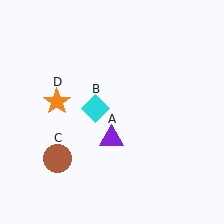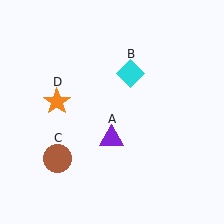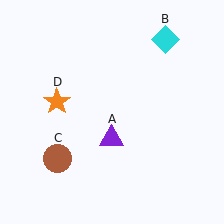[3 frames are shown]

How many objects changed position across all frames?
1 object changed position: cyan diamond (object B).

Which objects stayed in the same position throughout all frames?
Purple triangle (object A) and brown circle (object C) and orange star (object D) remained stationary.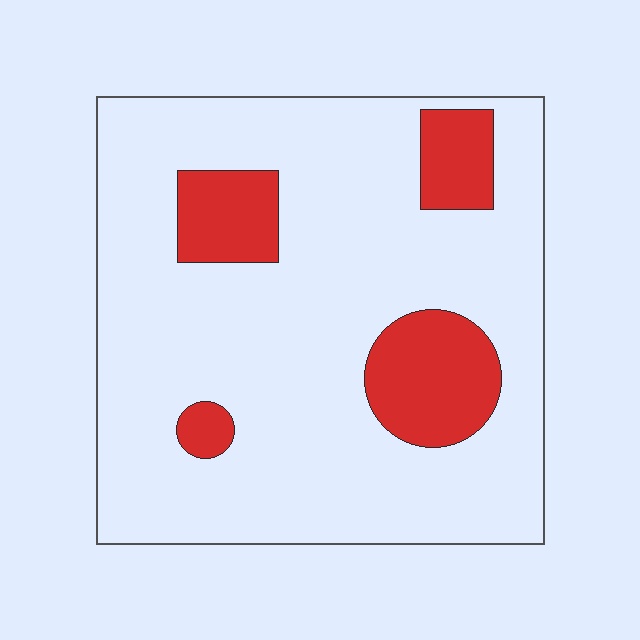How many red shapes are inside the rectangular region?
4.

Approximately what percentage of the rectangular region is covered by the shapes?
Approximately 15%.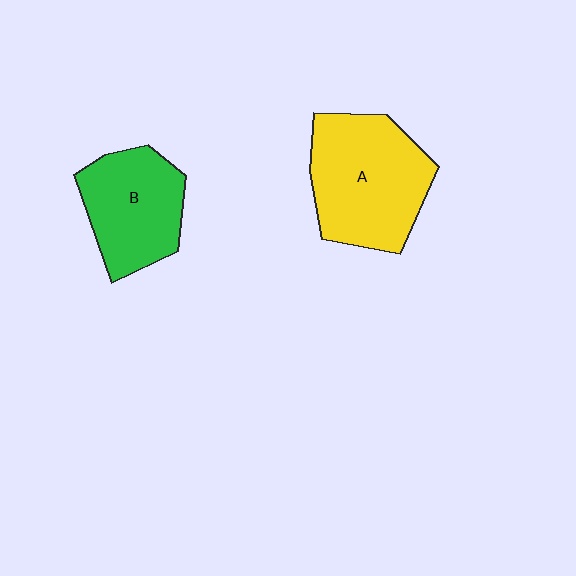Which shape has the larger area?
Shape A (yellow).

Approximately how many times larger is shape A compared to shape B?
Approximately 1.3 times.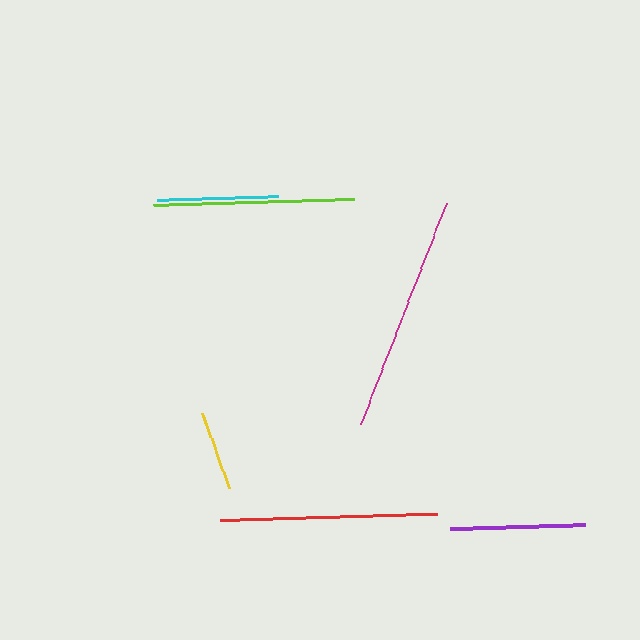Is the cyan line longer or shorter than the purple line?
The purple line is longer than the cyan line.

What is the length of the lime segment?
The lime segment is approximately 201 pixels long.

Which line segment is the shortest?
The yellow line is the shortest at approximately 79 pixels.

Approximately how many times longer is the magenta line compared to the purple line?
The magenta line is approximately 1.8 times the length of the purple line.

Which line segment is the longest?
The magenta line is the longest at approximately 237 pixels.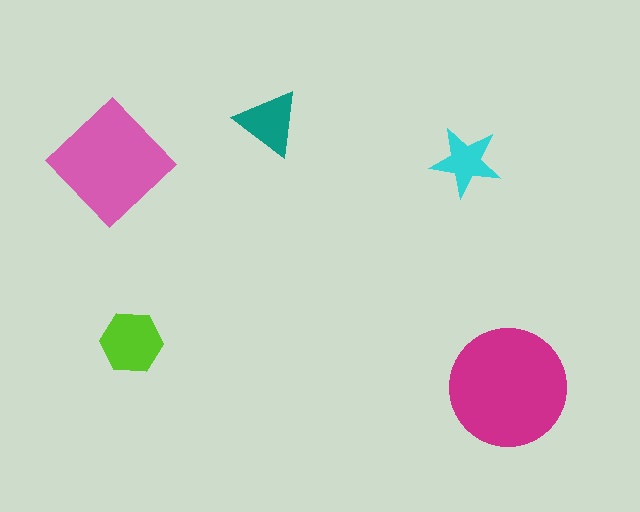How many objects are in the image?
There are 5 objects in the image.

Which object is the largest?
The magenta circle.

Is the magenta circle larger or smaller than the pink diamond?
Larger.